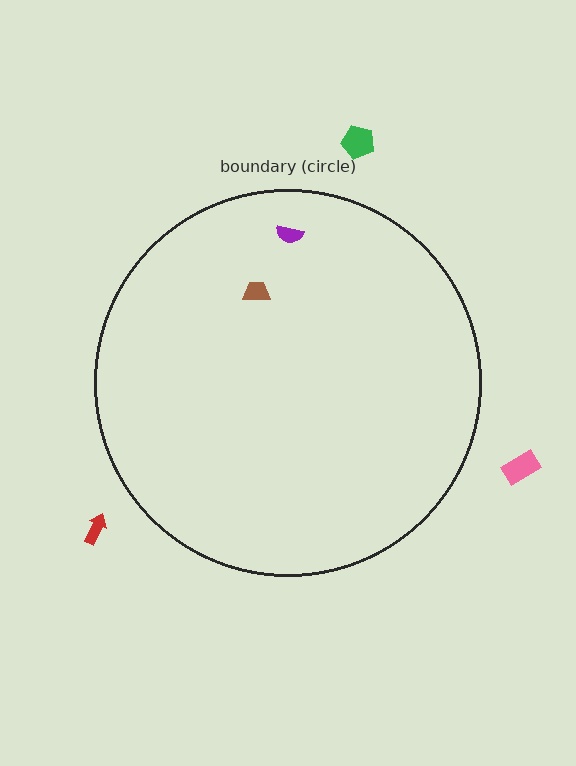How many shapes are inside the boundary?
2 inside, 3 outside.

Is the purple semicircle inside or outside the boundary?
Inside.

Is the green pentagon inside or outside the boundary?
Outside.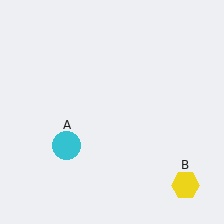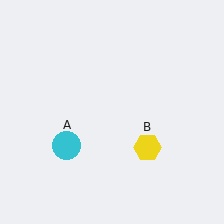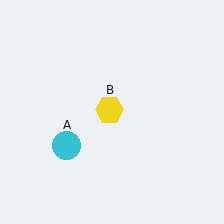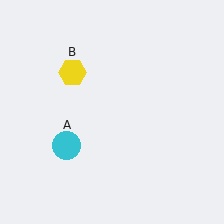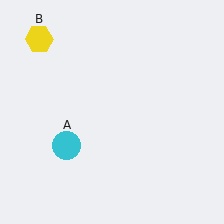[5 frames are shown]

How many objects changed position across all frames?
1 object changed position: yellow hexagon (object B).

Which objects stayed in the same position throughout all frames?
Cyan circle (object A) remained stationary.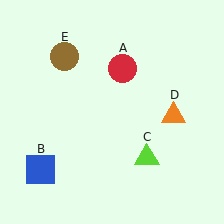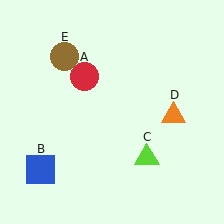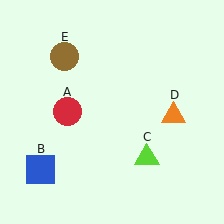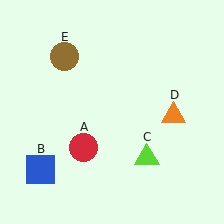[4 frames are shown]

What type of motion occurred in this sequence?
The red circle (object A) rotated counterclockwise around the center of the scene.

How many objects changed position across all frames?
1 object changed position: red circle (object A).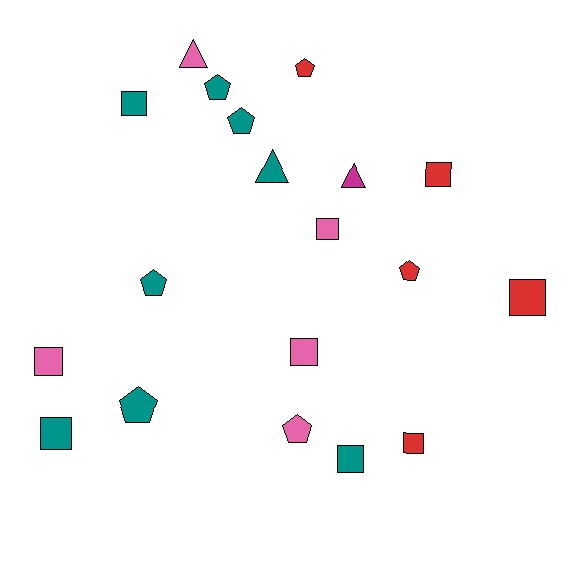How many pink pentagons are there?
There is 1 pink pentagon.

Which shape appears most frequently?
Square, with 9 objects.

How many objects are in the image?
There are 19 objects.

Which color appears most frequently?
Teal, with 8 objects.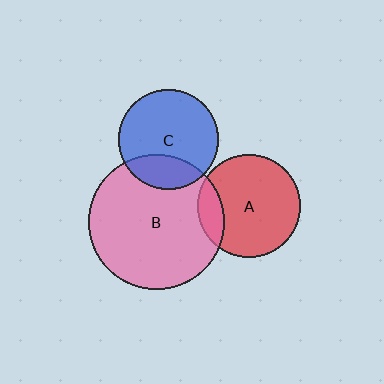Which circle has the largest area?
Circle B (pink).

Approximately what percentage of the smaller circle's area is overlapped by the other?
Approximately 15%.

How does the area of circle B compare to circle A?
Approximately 1.7 times.